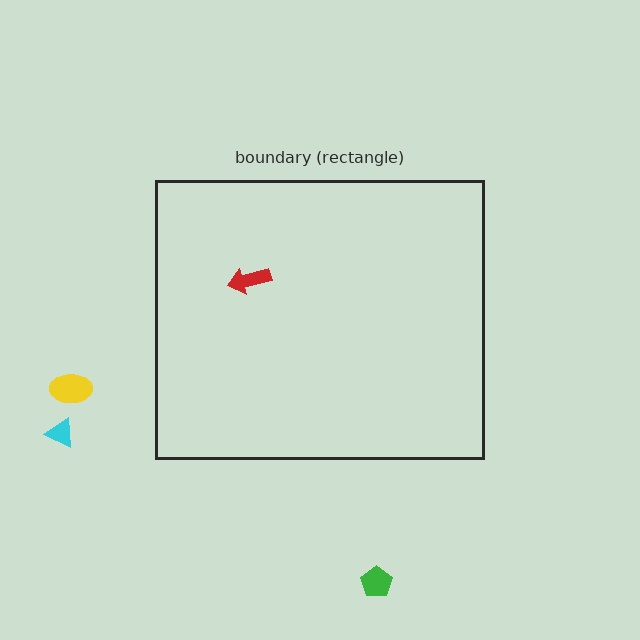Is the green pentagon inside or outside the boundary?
Outside.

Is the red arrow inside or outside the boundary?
Inside.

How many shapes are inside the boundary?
1 inside, 3 outside.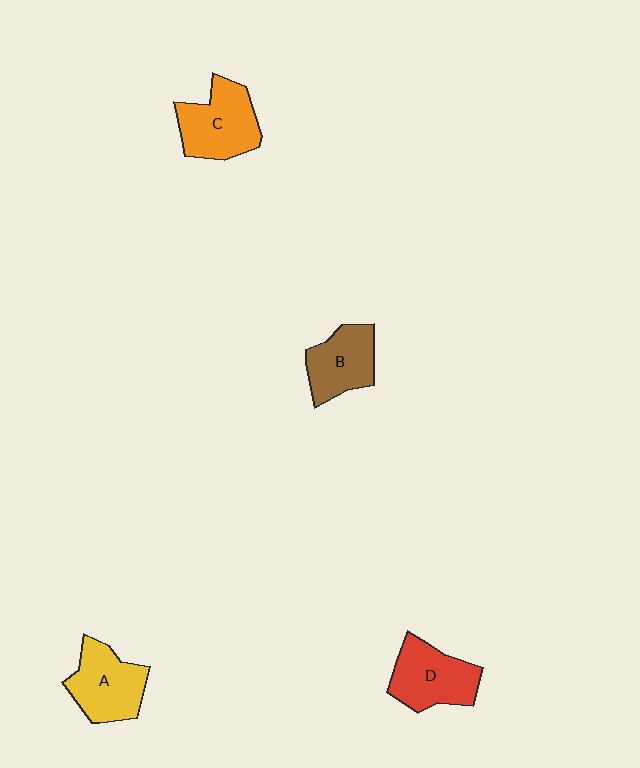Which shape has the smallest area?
Shape B (brown).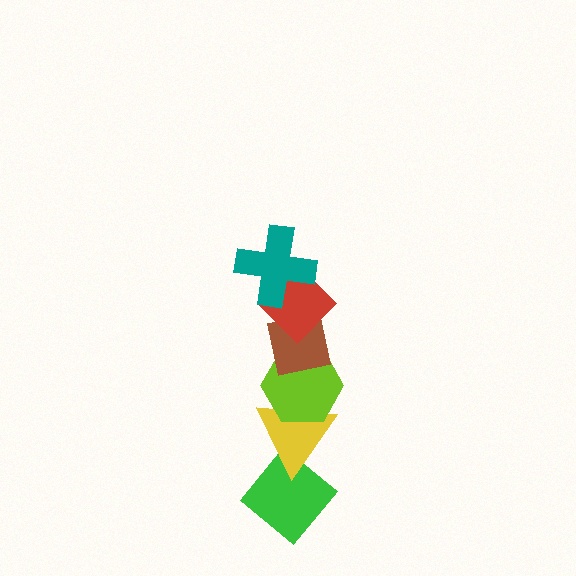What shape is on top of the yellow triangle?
The lime hexagon is on top of the yellow triangle.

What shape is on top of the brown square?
The red diamond is on top of the brown square.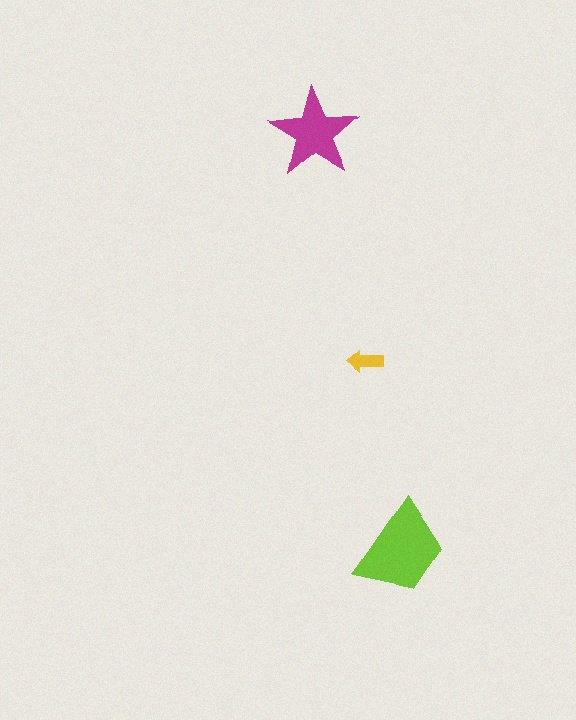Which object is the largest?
The lime trapezoid.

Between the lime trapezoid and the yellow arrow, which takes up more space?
The lime trapezoid.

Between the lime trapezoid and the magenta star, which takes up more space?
The lime trapezoid.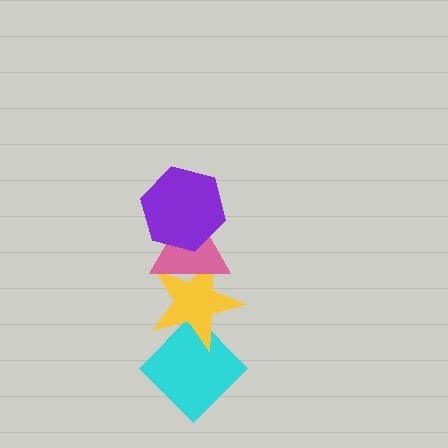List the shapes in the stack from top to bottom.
From top to bottom: the purple hexagon, the pink triangle, the yellow star, the cyan diamond.